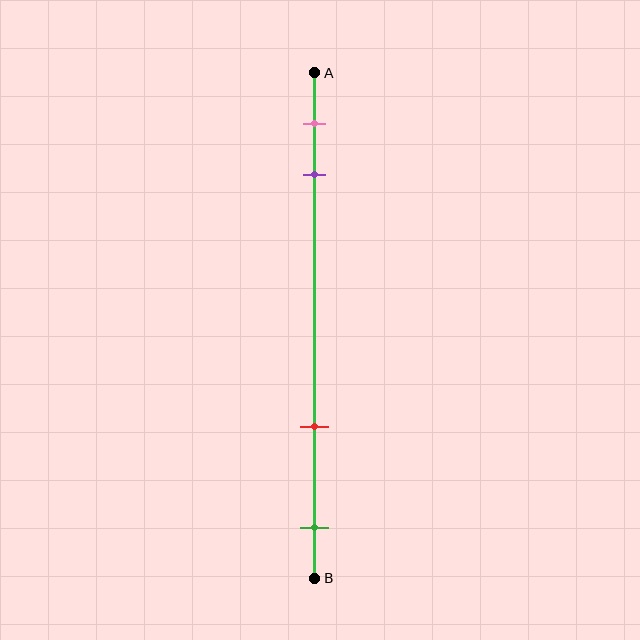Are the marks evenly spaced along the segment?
No, the marks are not evenly spaced.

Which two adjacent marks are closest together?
The pink and purple marks are the closest adjacent pair.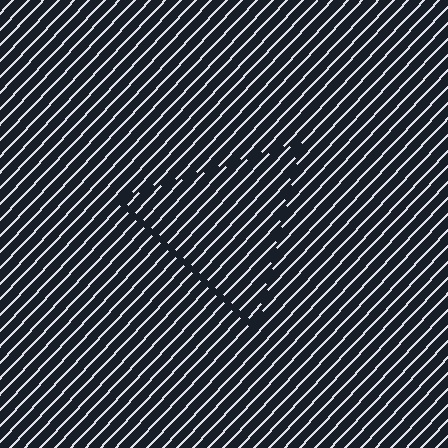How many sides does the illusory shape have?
3 sides — the line-ends trace a triangle.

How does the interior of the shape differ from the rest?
The interior of the shape contains the same grating, shifted by half a period — the contour is defined by the phase discontinuity where line-ends from the inner and outer gratings abut.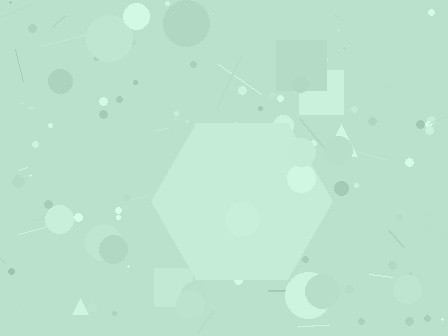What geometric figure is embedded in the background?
A hexagon is embedded in the background.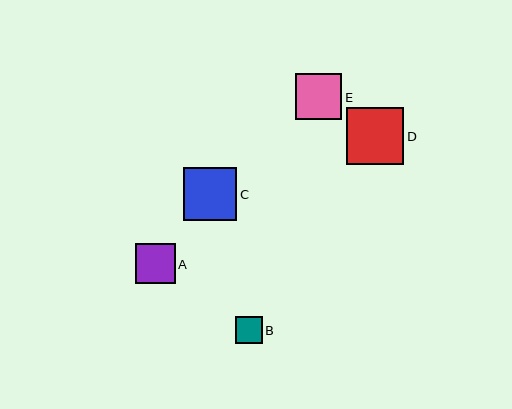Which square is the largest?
Square D is the largest with a size of approximately 57 pixels.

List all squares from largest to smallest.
From largest to smallest: D, C, E, A, B.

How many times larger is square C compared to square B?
Square C is approximately 2.0 times the size of square B.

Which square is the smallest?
Square B is the smallest with a size of approximately 27 pixels.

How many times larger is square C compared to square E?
Square C is approximately 1.1 times the size of square E.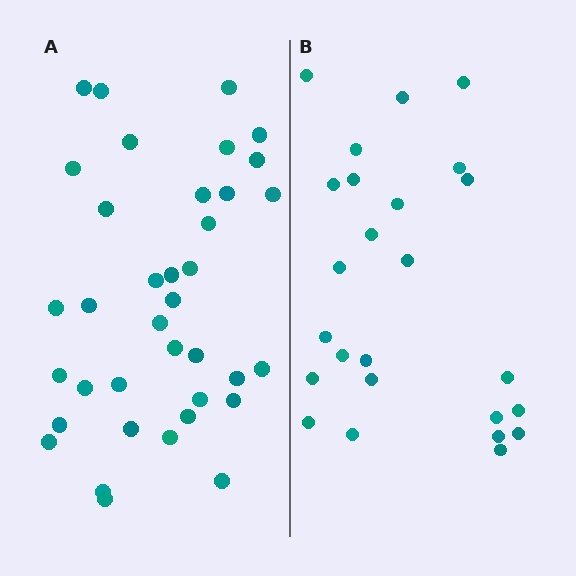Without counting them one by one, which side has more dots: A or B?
Region A (the left region) has more dots.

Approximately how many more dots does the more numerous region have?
Region A has roughly 12 or so more dots than region B.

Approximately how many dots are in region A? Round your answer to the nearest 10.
About 40 dots. (The exact count is 37, which rounds to 40.)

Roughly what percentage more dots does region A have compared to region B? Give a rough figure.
About 50% more.